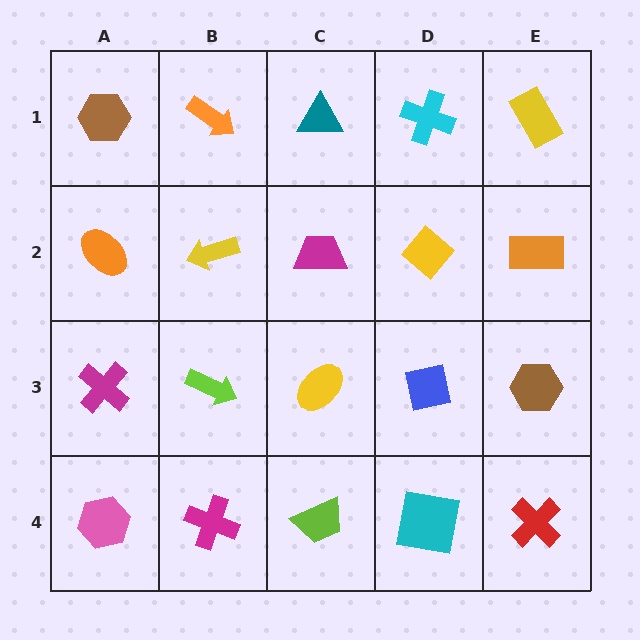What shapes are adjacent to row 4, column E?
A brown hexagon (row 3, column E), a cyan square (row 4, column D).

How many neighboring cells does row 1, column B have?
3.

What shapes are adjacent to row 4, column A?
A magenta cross (row 3, column A), a magenta cross (row 4, column B).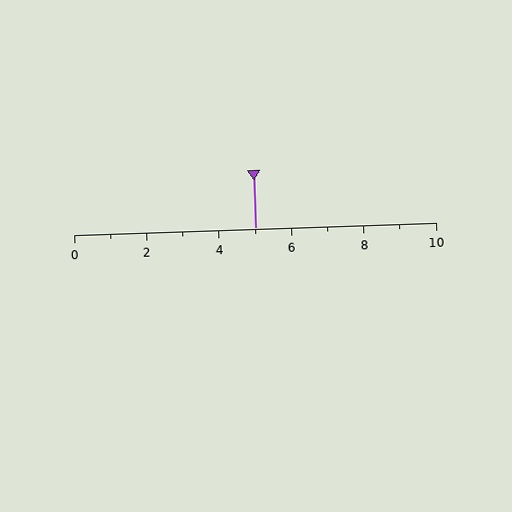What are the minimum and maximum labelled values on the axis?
The axis runs from 0 to 10.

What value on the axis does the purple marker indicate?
The marker indicates approximately 5.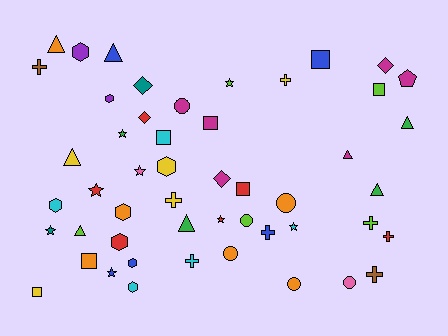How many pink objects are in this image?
There are 2 pink objects.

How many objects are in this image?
There are 50 objects.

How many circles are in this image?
There are 6 circles.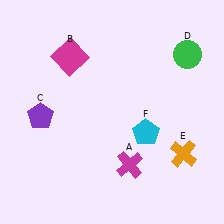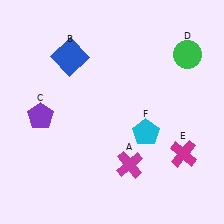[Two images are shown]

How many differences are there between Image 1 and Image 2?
There are 2 differences between the two images.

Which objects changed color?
B changed from magenta to blue. E changed from orange to magenta.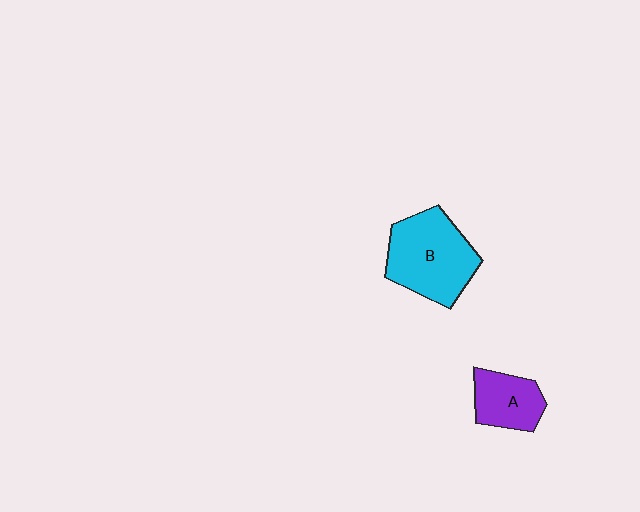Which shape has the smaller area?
Shape A (purple).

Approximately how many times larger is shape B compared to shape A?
Approximately 1.8 times.